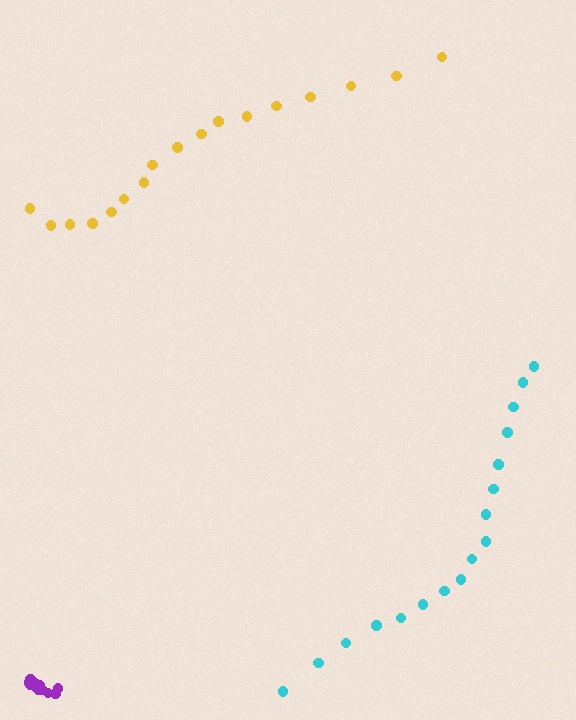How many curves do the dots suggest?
There are 3 distinct paths.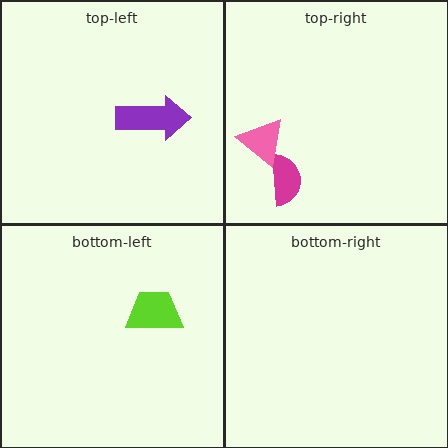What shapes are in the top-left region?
The purple arrow.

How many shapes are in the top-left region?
1.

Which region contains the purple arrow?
The top-left region.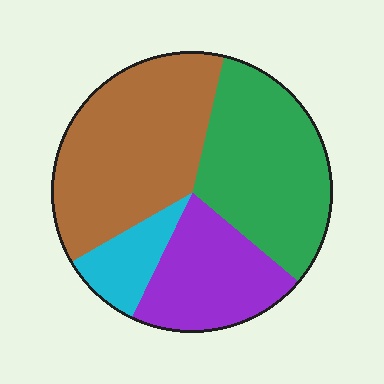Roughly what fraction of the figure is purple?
Purple takes up about one fifth (1/5) of the figure.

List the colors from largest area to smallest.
From largest to smallest: brown, green, purple, cyan.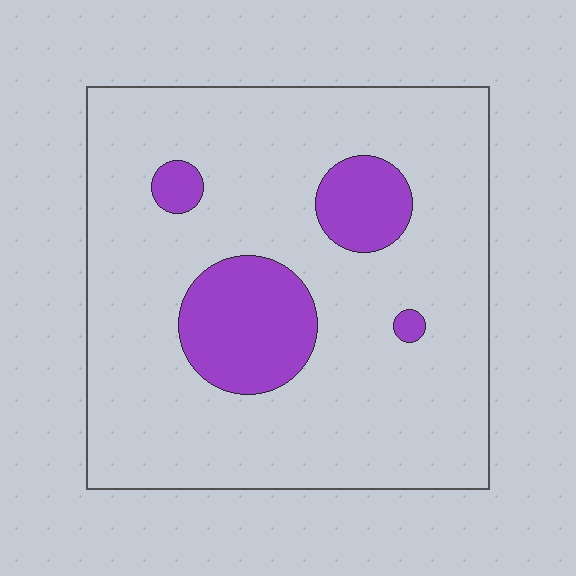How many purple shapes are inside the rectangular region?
4.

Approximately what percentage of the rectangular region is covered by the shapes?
Approximately 15%.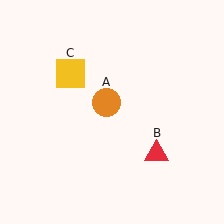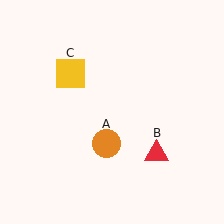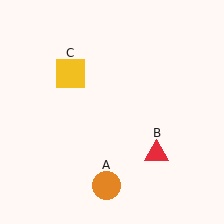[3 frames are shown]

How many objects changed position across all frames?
1 object changed position: orange circle (object A).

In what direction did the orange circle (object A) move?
The orange circle (object A) moved down.